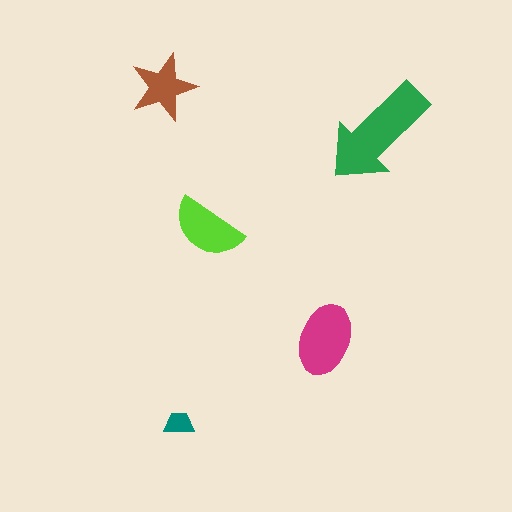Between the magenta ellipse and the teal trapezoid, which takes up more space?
The magenta ellipse.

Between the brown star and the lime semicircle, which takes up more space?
The lime semicircle.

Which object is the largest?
The green arrow.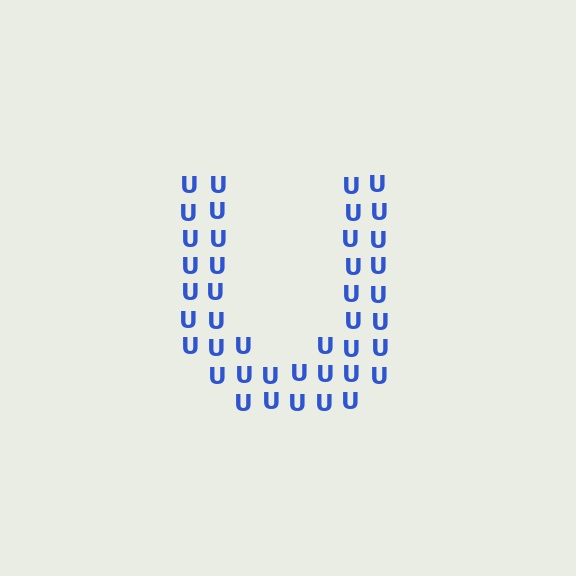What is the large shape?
The large shape is the letter U.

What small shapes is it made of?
It is made of small letter U's.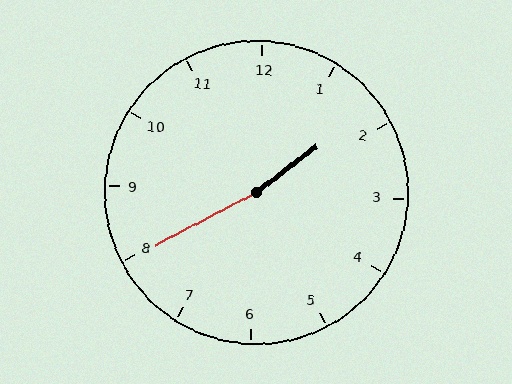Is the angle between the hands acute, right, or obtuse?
It is obtuse.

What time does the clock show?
1:40.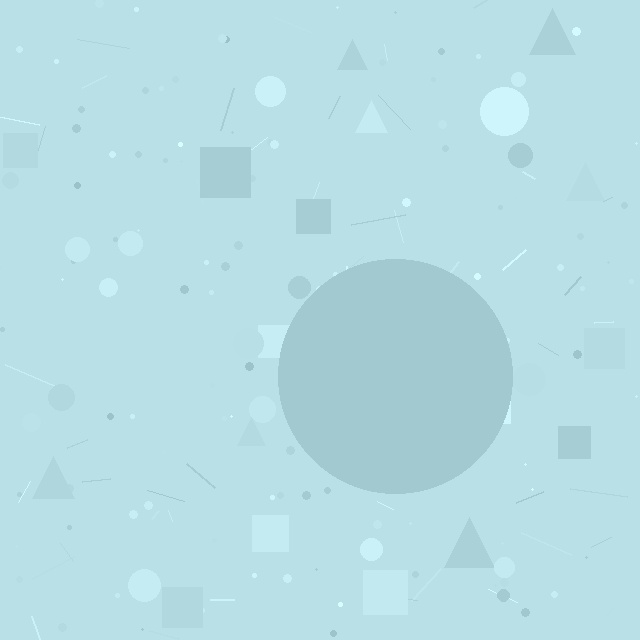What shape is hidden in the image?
A circle is hidden in the image.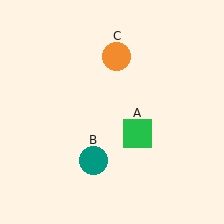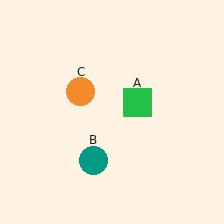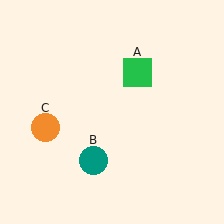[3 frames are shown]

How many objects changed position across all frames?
2 objects changed position: green square (object A), orange circle (object C).